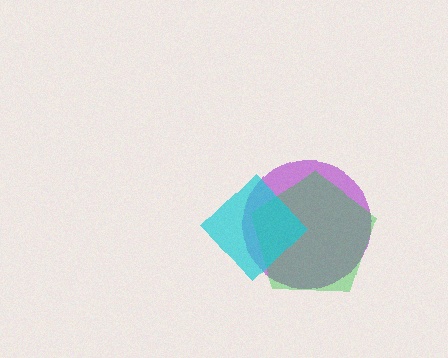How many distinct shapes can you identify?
There are 3 distinct shapes: a purple circle, a green pentagon, a cyan diamond.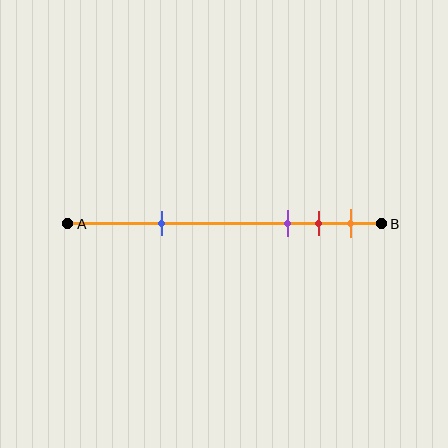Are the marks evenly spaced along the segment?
No, the marks are not evenly spaced.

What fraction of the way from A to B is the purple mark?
The purple mark is approximately 70% (0.7) of the way from A to B.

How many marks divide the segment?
There are 4 marks dividing the segment.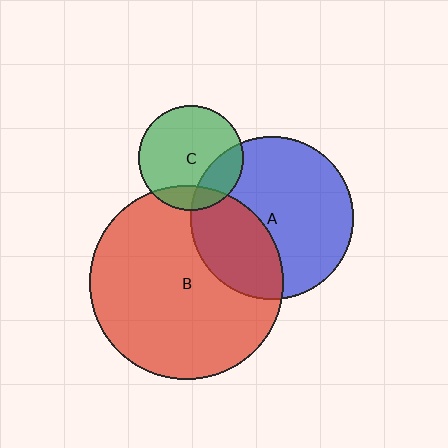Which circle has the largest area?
Circle B (red).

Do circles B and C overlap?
Yes.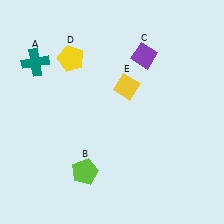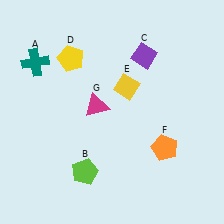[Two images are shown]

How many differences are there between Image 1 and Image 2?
There are 2 differences between the two images.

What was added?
An orange pentagon (F), a magenta triangle (G) were added in Image 2.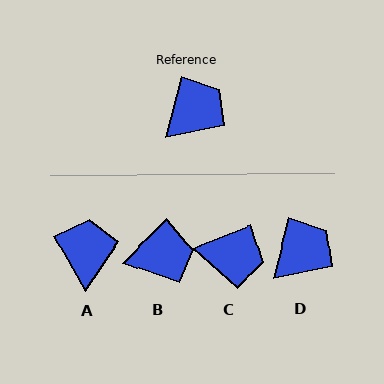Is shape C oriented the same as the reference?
No, it is off by about 54 degrees.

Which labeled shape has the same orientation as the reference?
D.